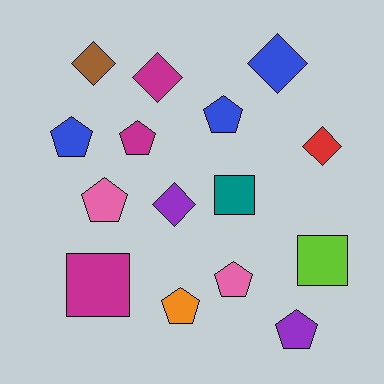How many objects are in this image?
There are 15 objects.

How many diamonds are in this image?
There are 5 diamonds.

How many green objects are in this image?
There are no green objects.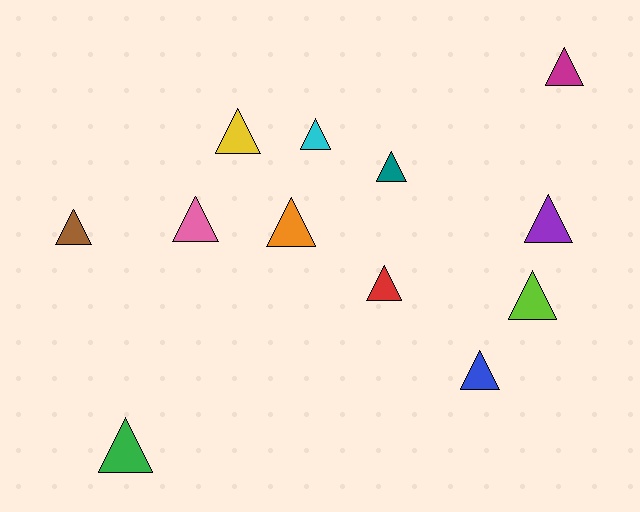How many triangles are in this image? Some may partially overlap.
There are 12 triangles.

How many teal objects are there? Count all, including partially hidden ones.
There is 1 teal object.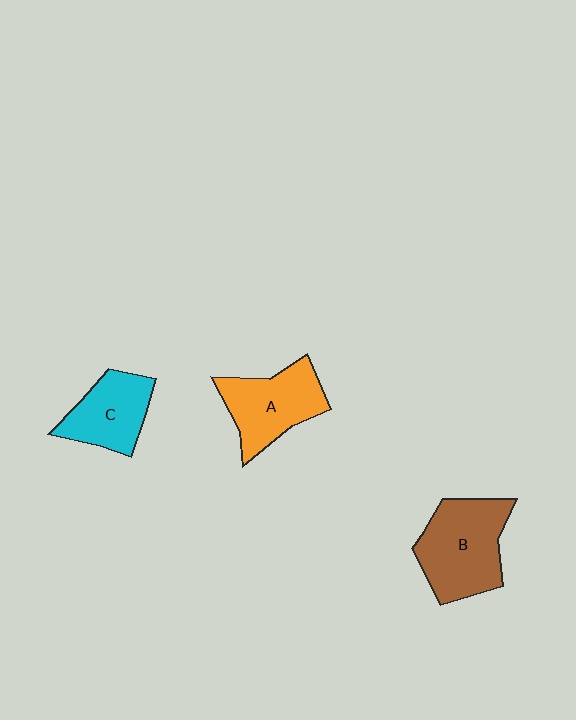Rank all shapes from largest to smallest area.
From largest to smallest: B (brown), A (orange), C (cyan).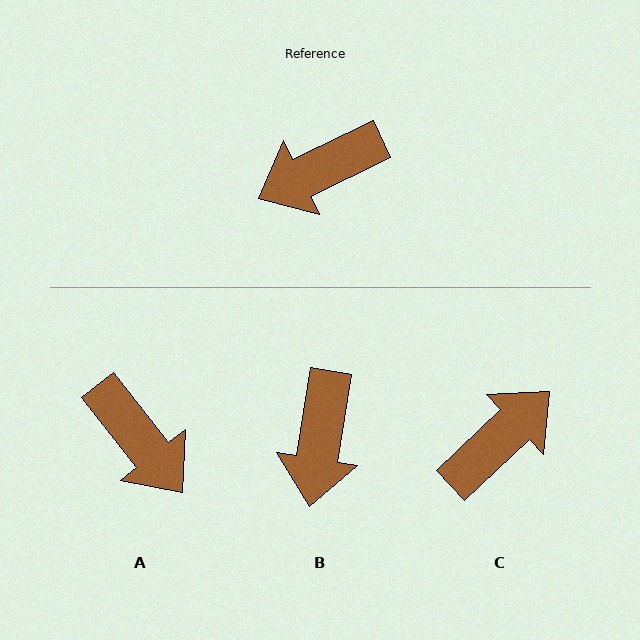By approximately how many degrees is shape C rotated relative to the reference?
Approximately 162 degrees clockwise.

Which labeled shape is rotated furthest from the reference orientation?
C, about 162 degrees away.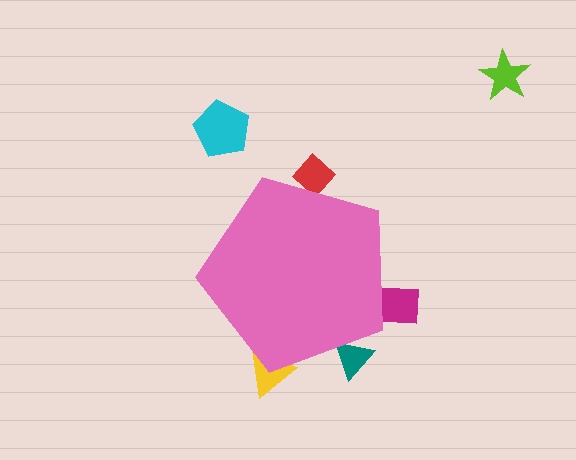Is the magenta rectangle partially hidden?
Yes, the magenta rectangle is partially hidden behind the pink pentagon.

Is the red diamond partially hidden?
Yes, the red diamond is partially hidden behind the pink pentagon.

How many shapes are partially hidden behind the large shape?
4 shapes are partially hidden.